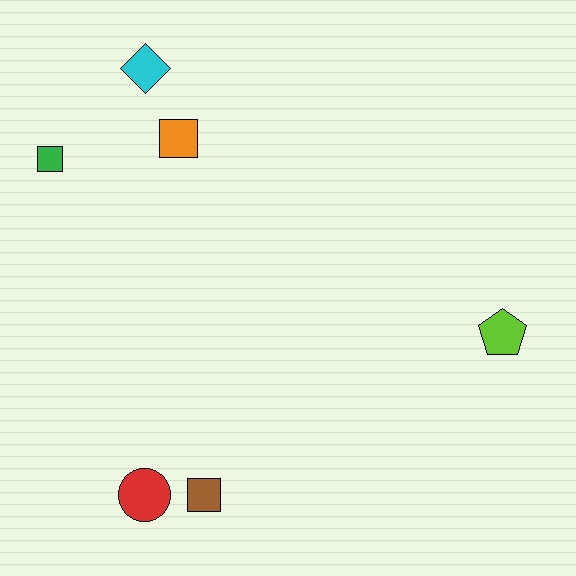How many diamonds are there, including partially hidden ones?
There is 1 diamond.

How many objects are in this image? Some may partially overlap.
There are 6 objects.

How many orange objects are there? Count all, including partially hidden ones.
There is 1 orange object.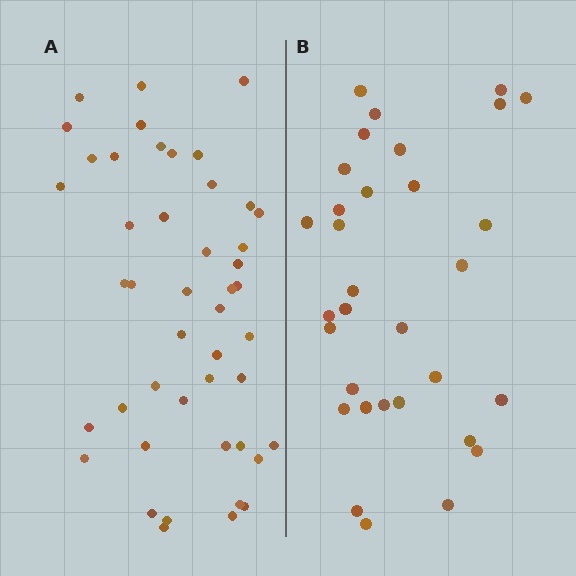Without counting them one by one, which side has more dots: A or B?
Region A (the left region) has more dots.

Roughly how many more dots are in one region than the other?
Region A has approximately 15 more dots than region B.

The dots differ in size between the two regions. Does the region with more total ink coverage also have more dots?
No. Region B has more total ink coverage because its dots are larger, but region A actually contains more individual dots. Total area can be misleading — the number of items is what matters here.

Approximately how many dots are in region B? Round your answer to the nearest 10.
About 30 dots. (The exact count is 32, which rounds to 30.)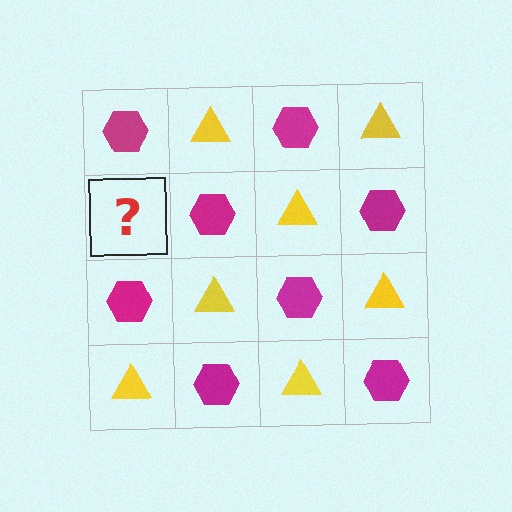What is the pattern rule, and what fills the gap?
The rule is that it alternates magenta hexagon and yellow triangle in a checkerboard pattern. The gap should be filled with a yellow triangle.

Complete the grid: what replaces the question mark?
The question mark should be replaced with a yellow triangle.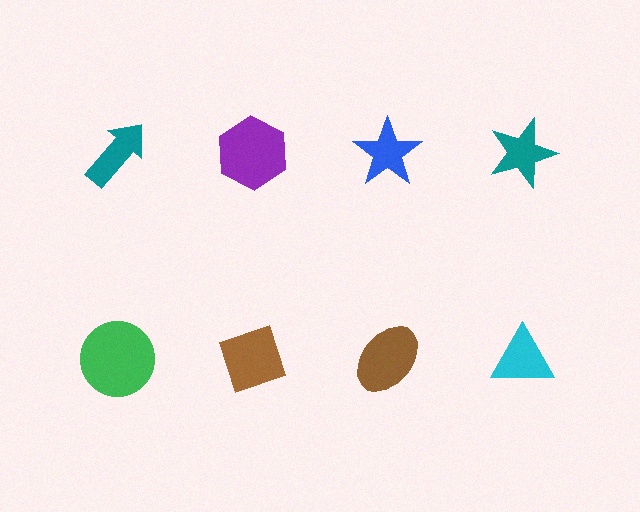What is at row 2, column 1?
A green circle.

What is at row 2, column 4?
A cyan triangle.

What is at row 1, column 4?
A teal star.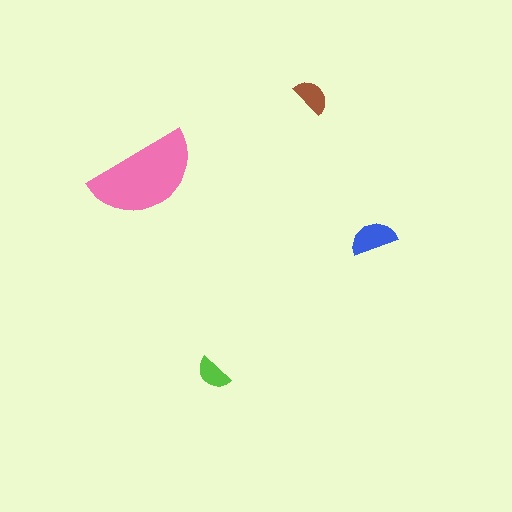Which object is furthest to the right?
The blue semicircle is rightmost.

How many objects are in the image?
There are 4 objects in the image.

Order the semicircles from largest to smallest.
the pink one, the blue one, the brown one, the lime one.